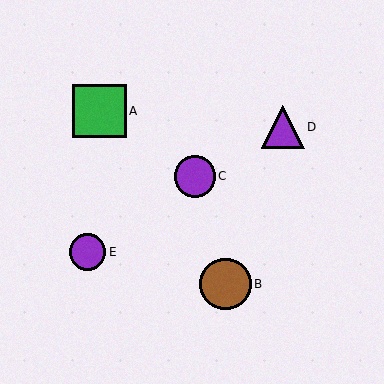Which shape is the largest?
The green square (labeled A) is the largest.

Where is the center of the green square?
The center of the green square is at (99, 111).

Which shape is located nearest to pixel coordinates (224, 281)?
The brown circle (labeled B) at (226, 284) is nearest to that location.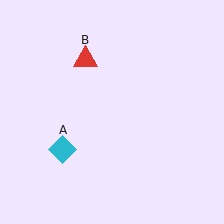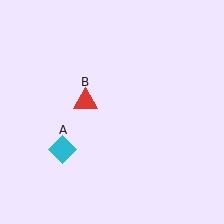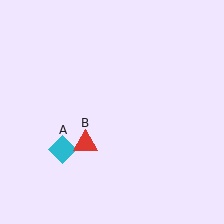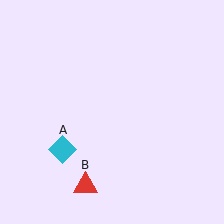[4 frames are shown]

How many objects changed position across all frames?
1 object changed position: red triangle (object B).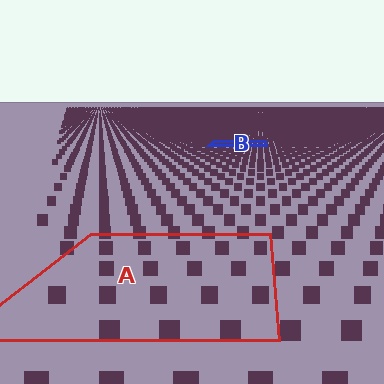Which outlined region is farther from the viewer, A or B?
Region B is farther from the viewer — the texture elements inside it appear smaller and more densely packed.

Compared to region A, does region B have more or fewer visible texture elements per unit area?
Region B has more texture elements per unit area — they are packed more densely because it is farther away.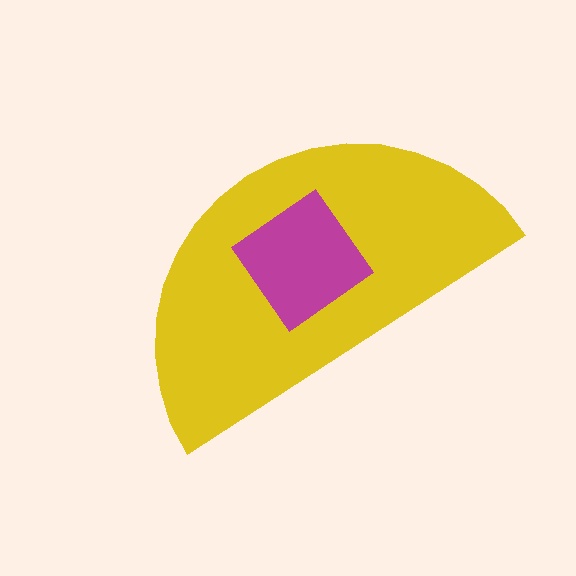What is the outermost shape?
The yellow semicircle.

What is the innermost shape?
The magenta diamond.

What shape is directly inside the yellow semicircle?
The magenta diamond.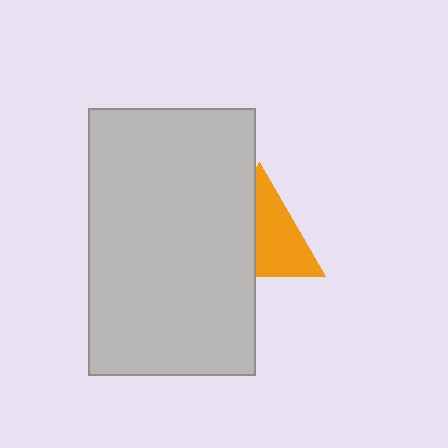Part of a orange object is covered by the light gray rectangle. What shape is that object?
It is a triangle.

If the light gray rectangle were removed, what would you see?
You would see the complete orange triangle.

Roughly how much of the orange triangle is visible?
About half of it is visible (roughly 56%).